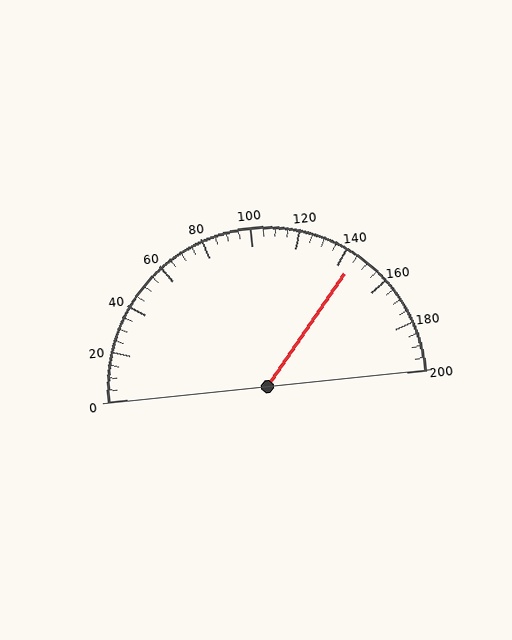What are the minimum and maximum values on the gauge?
The gauge ranges from 0 to 200.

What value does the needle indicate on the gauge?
The needle indicates approximately 145.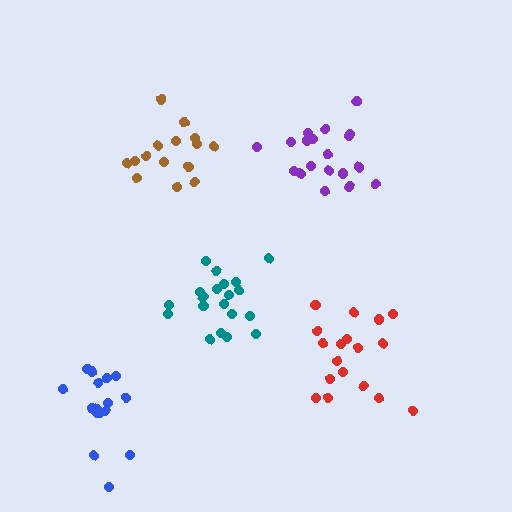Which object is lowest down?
The blue cluster is bottommost.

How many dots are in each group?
Group 1: 19 dots, Group 2: 20 dots, Group 3: 18 dots, Group 4: 16 dots, Group 5: 16 dots (89 total).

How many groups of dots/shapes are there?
There are 5 groups.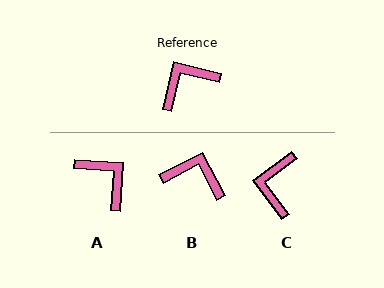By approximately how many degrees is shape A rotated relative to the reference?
Approximately 80 degrees clockwise.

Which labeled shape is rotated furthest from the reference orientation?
A, about 80 degrees away.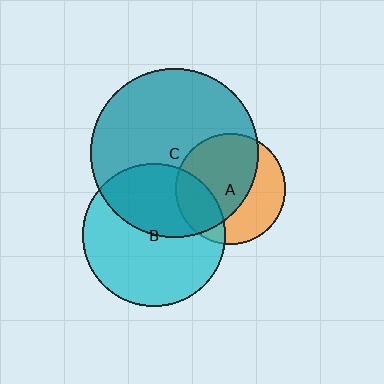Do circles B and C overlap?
Yes.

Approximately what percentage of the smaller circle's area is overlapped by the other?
Approximately 40%.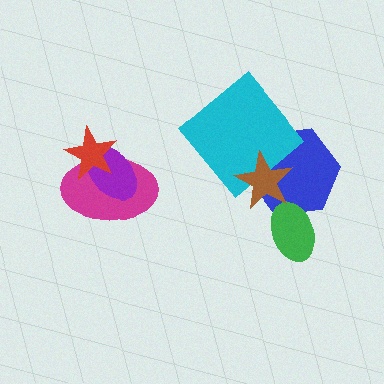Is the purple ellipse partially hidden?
Yes, it is partially covered by another shape.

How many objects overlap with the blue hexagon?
3 objects overlap with the blue hexagon.